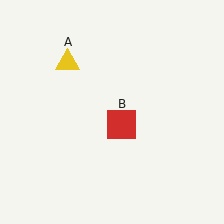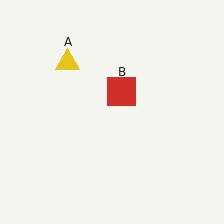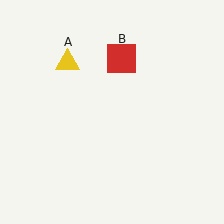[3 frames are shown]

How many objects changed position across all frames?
1 object changed position: red square (object B).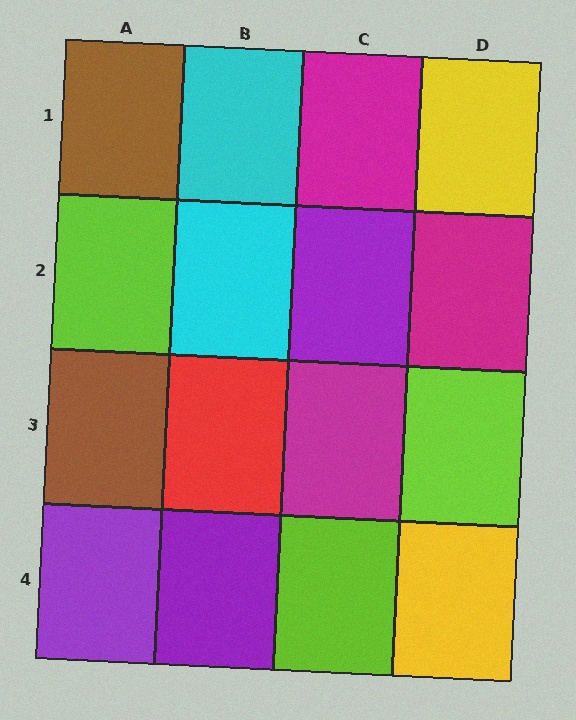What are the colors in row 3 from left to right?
Brown, red, magenta, lime.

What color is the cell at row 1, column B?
Cyan.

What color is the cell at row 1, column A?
Brown.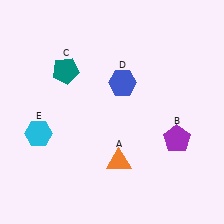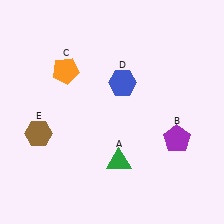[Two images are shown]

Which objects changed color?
A changed from orange to green. C changed from teal to orange. E changed from cyan to brown.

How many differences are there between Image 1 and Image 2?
There are 3 differences between the two images.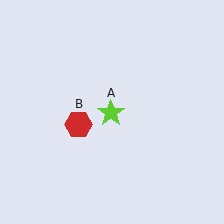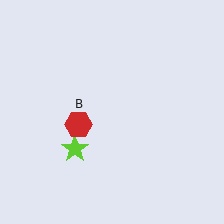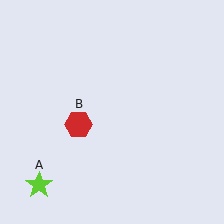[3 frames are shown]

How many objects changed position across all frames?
1 object changed position: lime star (object A).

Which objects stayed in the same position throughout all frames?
Red hexagon (object B) remained stationary.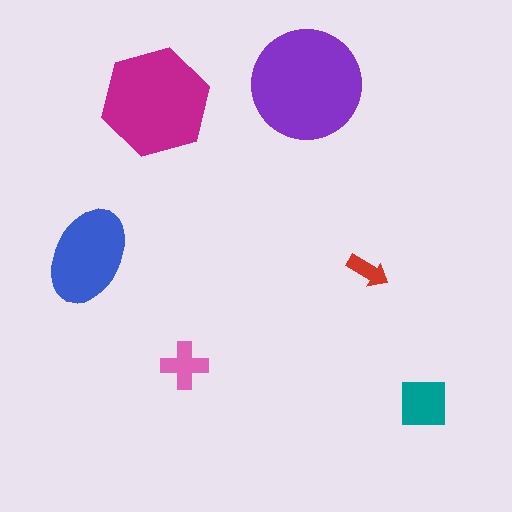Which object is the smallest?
The red arrow.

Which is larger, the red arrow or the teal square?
The teal square.